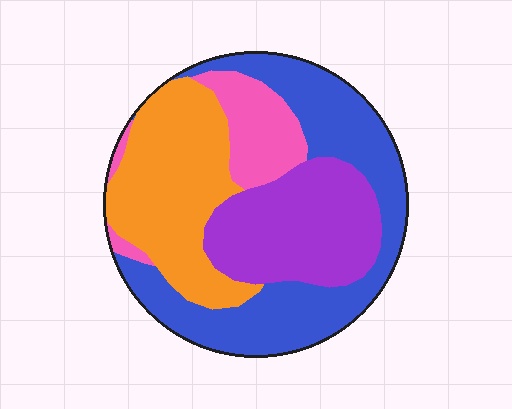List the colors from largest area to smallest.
From largest to smallest: blue, orange, purple, pink.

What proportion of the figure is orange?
Orange covers around 25% of the figure.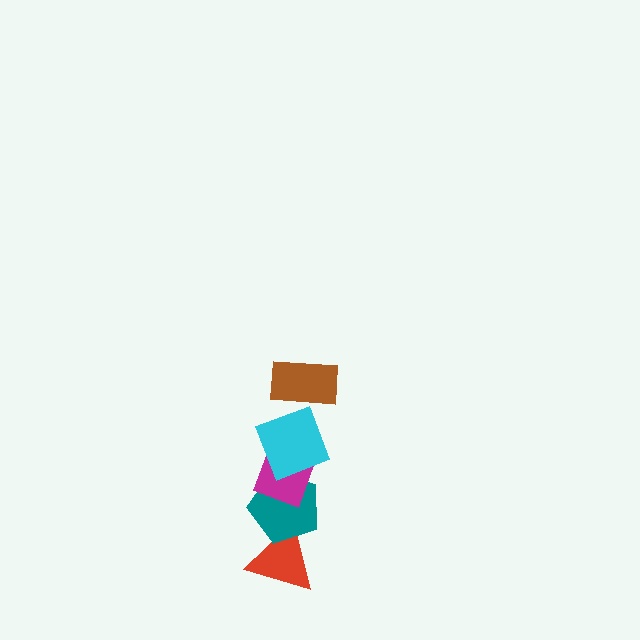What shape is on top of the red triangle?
The teal pentagon is on top of the red triangle.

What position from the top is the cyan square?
The cyan square is 2nd from the top.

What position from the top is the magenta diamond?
The magenta diamond is 3rd from the top.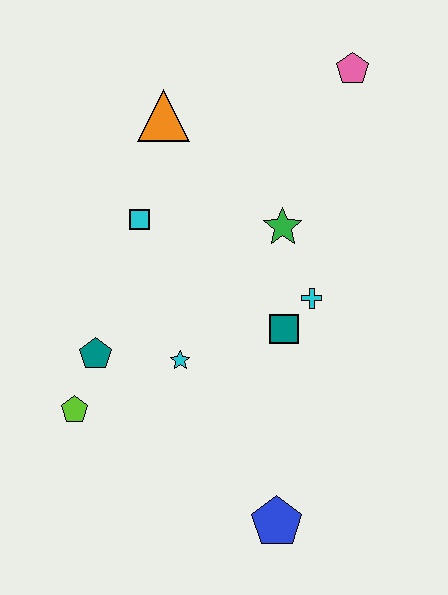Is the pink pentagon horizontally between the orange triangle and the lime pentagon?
No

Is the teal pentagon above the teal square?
No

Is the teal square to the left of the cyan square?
No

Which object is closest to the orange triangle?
The cyan square is closest to the orange triangle.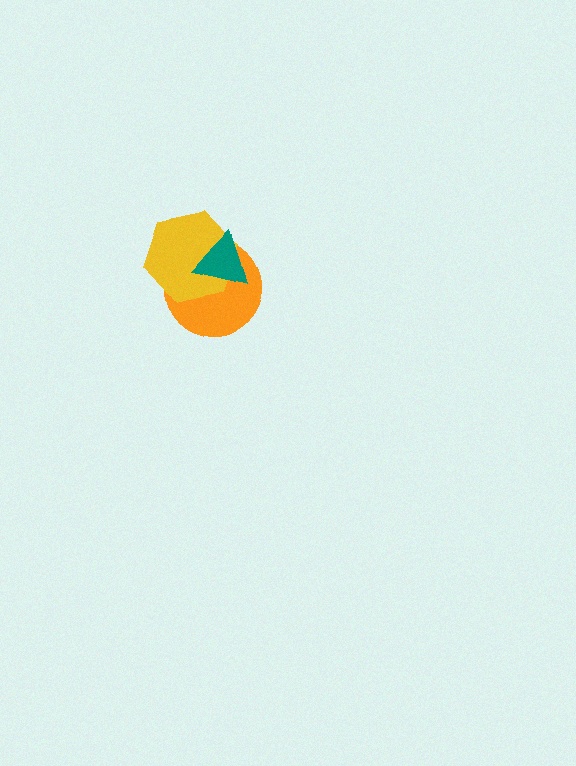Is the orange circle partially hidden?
Yes, it is partially covered by another shape.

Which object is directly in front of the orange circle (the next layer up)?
The yellow hexagon is directly in front of the orange circle.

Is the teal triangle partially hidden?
No, no other shape covers it.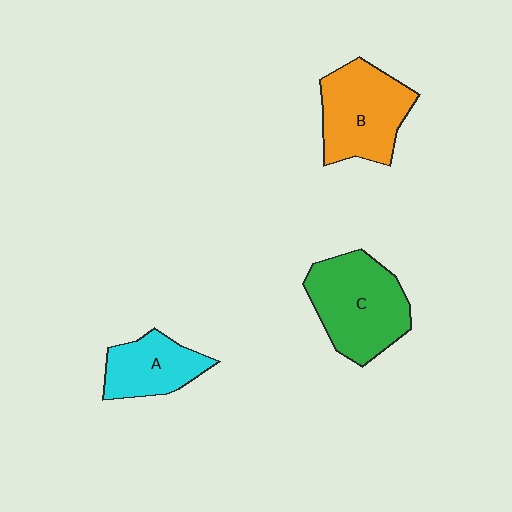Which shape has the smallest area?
Shape A (cyan).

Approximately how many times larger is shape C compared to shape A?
Approximately 1.6 times.